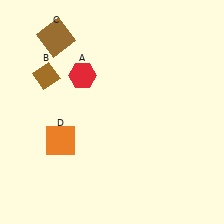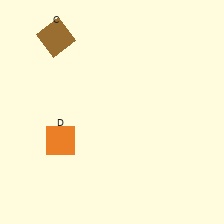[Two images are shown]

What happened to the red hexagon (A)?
The red hexagon (A) was removed in Image 2. It was in the top-left area of Image 1.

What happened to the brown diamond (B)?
The brown diamond (B) was removed in Image 2. It was in the top-left area of Image 1.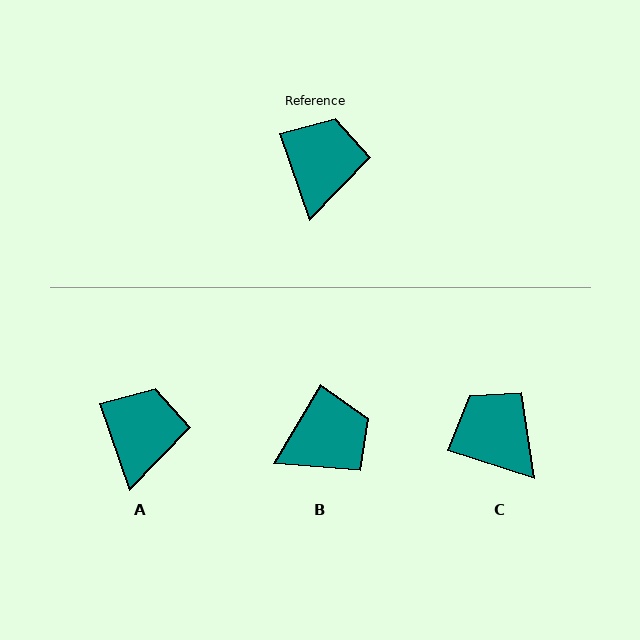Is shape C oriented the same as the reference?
No, it is off by about 53 degrees.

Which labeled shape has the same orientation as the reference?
A.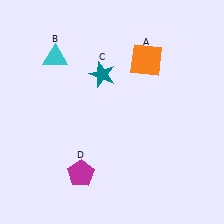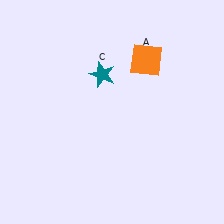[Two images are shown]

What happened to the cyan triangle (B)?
The cyan triangle (B) was removed in Image 2. It was in the top-left area of Image 1.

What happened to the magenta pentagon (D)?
The magenta pentagon (D) was removed in Image 2. It was in the bottom-left area of Image 1.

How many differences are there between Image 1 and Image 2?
There are 2 differences between the two images.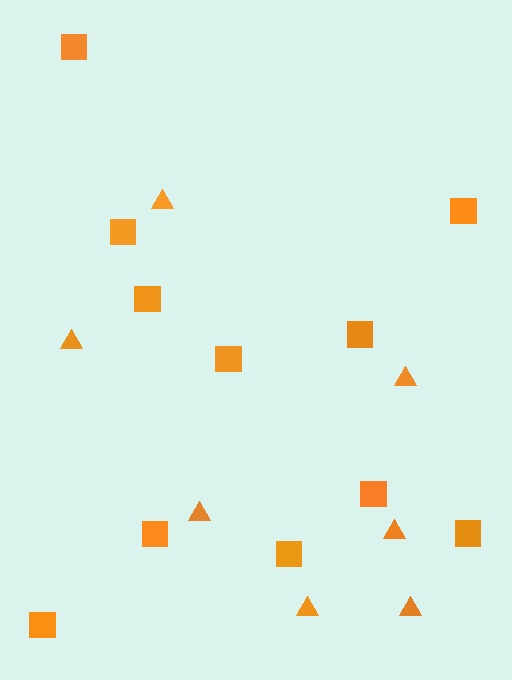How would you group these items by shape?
There are 2 groups: one group of triangles (7) and one group of squares (11).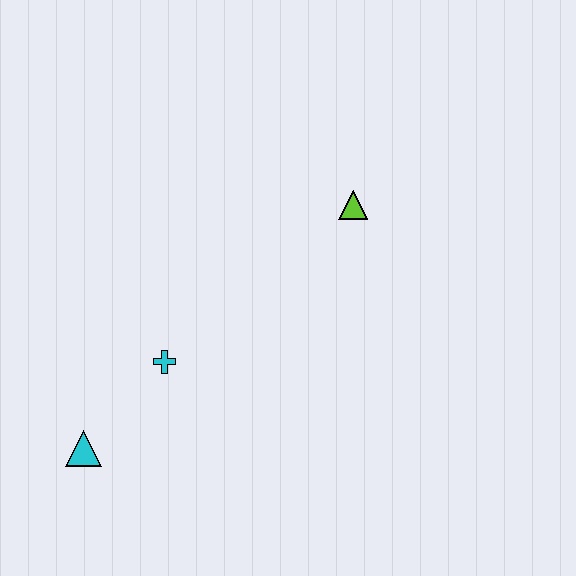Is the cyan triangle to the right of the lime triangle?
No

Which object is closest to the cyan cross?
The cyan triangle is closest to the cyan cross.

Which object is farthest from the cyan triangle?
The lime triangle is farthest from the cyan triangle.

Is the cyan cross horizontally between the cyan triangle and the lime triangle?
Yes